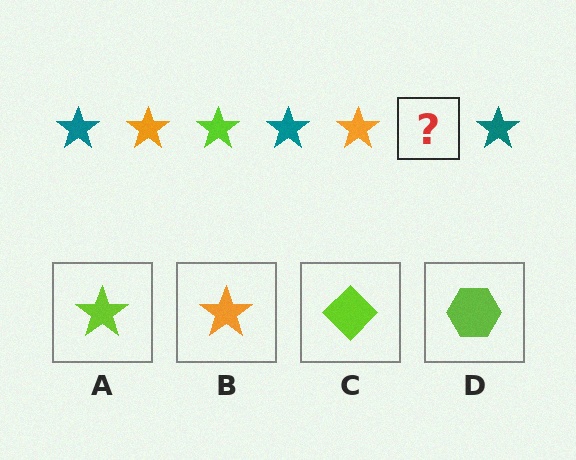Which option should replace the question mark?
Option A.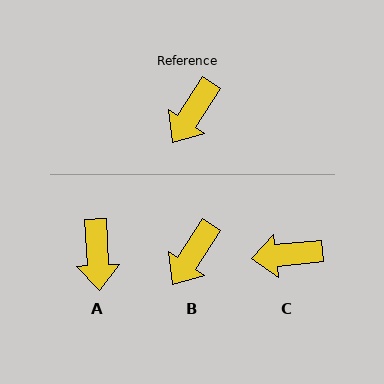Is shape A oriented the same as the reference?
No, it is off by about 36 degrees.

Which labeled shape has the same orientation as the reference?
B.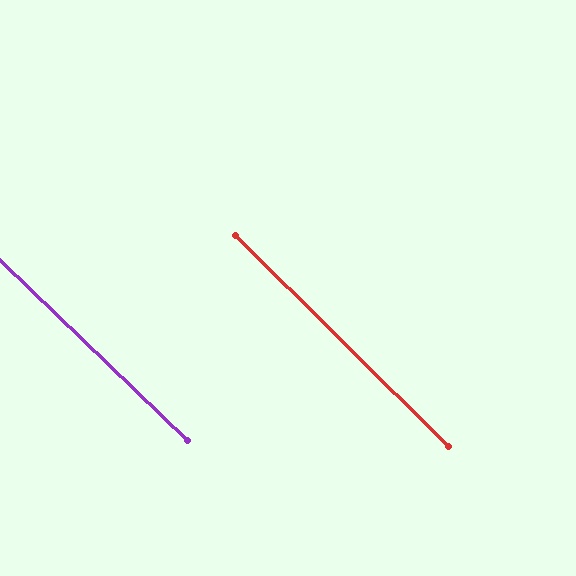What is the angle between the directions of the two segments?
Approximately 1 degree.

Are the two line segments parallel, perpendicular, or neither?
Parallel — their directions differ by only 0.9°.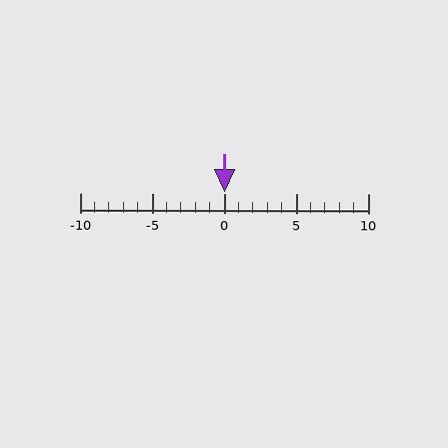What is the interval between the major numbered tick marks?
The major tick marks are spaced 5 units apart.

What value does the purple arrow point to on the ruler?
The purple arrow points to approximately 0.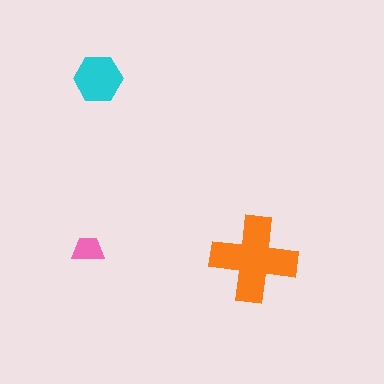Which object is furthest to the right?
The orange cross is rightmost.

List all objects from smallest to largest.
The pink trapezoid, the cyan hexagon, the orange cross.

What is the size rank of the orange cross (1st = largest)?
1st.